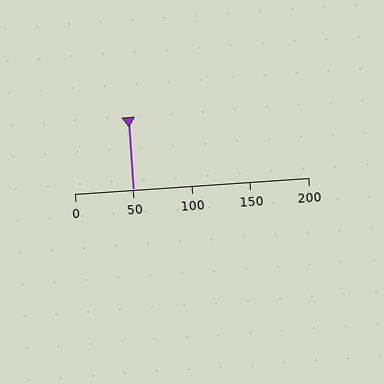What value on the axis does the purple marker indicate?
The marker indicates approximately 50.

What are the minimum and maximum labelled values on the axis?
The axis runs from 0 to 200.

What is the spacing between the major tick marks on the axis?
The major ticks are spaced 50 apart.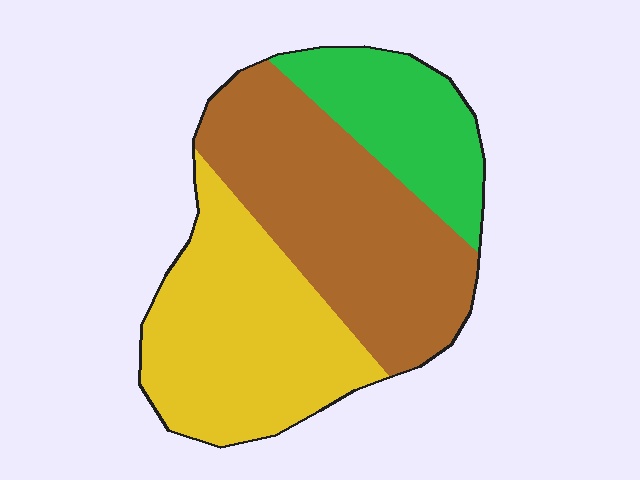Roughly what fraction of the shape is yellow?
Yellow takes up about three eighths (3/8) of the shape.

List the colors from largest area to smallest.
From largest to smallest: brown, yellow, green.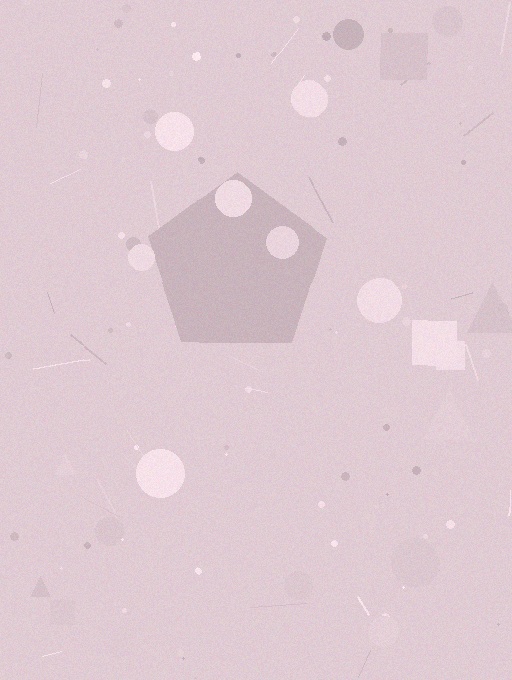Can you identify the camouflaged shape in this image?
The camouflaged shape is a pentagon.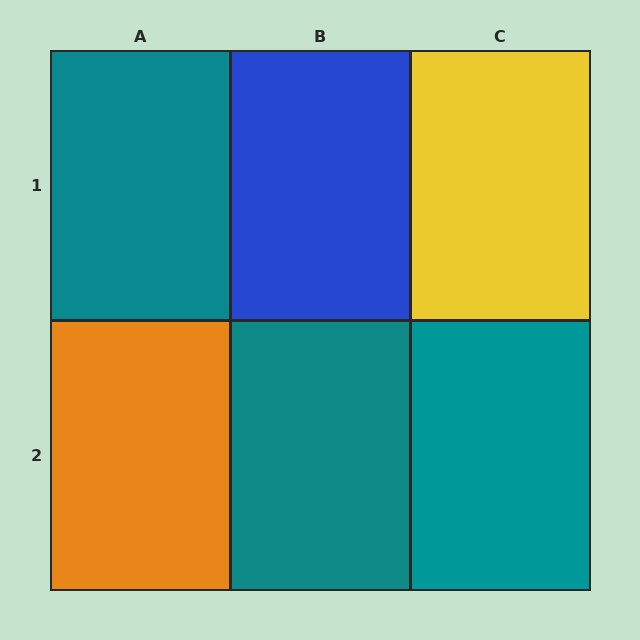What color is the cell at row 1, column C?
Yellow.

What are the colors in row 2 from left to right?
Orange, teal, teal.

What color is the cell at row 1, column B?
Blue.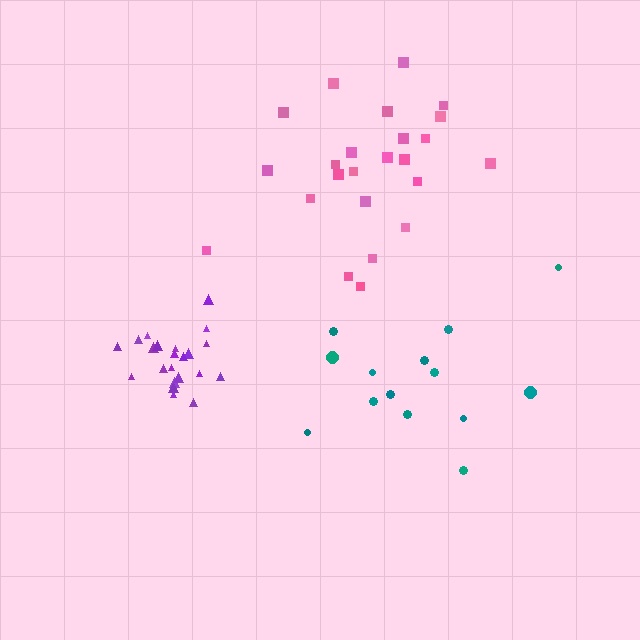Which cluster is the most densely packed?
Purple.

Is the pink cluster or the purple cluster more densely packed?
Purple.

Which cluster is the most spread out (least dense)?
Teal.